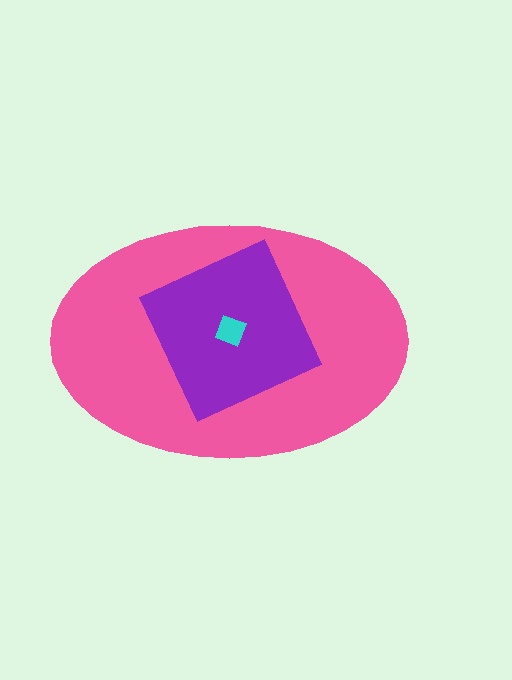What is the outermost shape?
The pink ellipse.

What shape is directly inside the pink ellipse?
The purple square.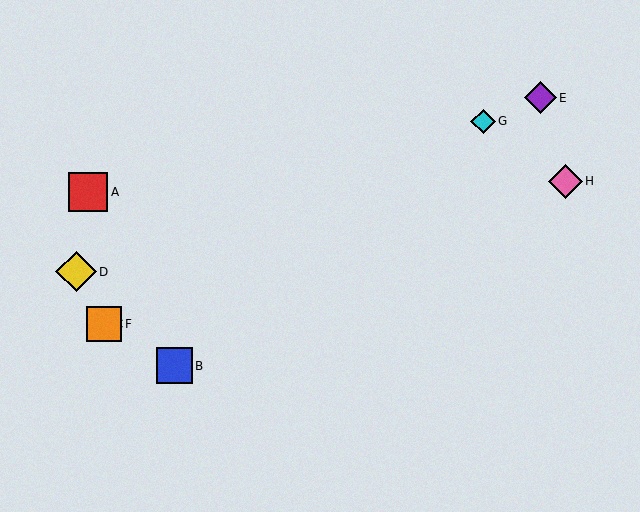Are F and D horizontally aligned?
No, F is at y≈324 and D is at y≈272.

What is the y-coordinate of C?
Object C is at y≈324.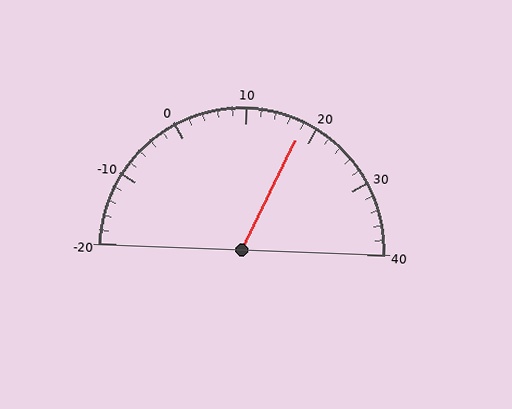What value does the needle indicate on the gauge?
The needle indicates approximately 18.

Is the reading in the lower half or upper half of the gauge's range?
The reading is in the upper half of the range (-20 to 40).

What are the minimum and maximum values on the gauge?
The gauge ranges from -20 to 40.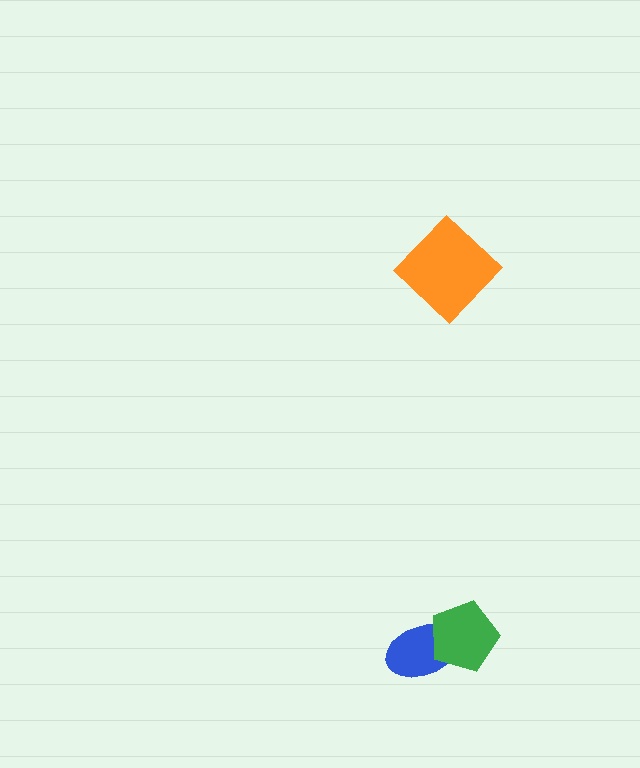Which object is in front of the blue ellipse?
The green pentagon is in front of the blue ellipse.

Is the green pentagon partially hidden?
No, no other shape covers it.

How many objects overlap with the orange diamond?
0 objects overlap with the orange diamond.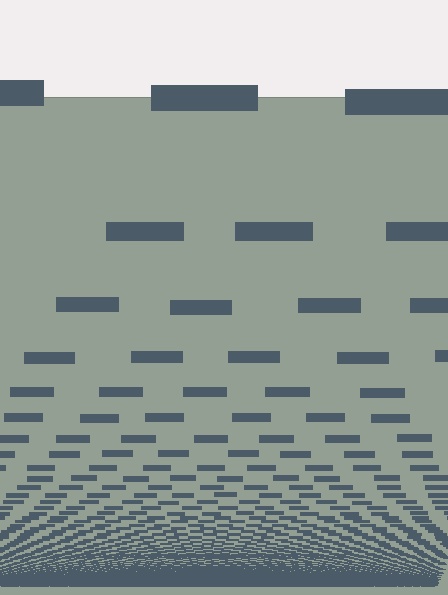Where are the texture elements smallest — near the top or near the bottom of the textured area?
Near the bottom.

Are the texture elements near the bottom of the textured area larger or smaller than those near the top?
Smaller. The gradient is inverted — elements near the bottom are smaller and denser.